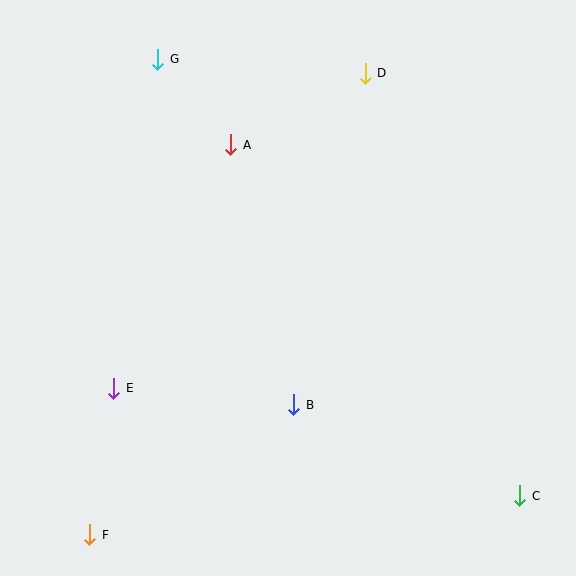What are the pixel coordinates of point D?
Point D is at (365, 73).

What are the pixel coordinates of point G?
Point G is at (158, 59).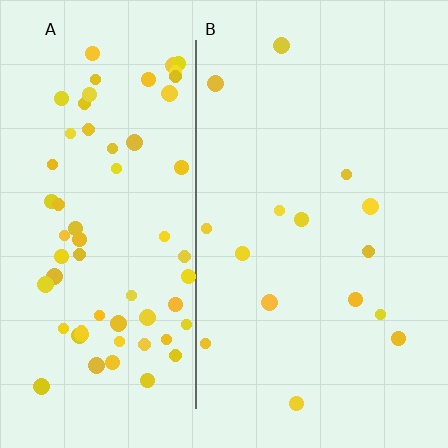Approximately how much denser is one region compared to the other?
Approximately 4.4× — region A over region B.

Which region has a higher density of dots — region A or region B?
A (the left).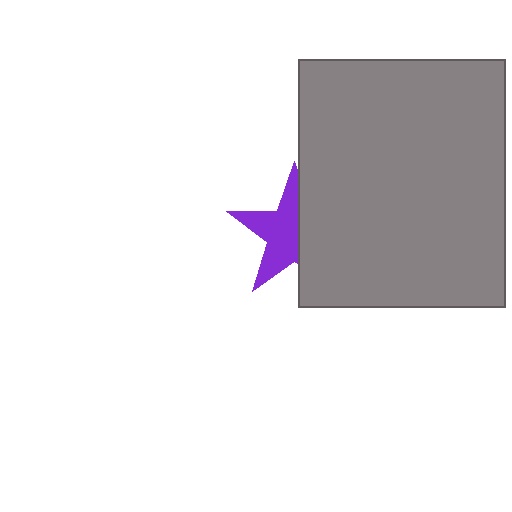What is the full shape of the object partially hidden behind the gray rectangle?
The partially hidden object is a purple star.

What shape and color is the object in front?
The object in front is a gray rectangle.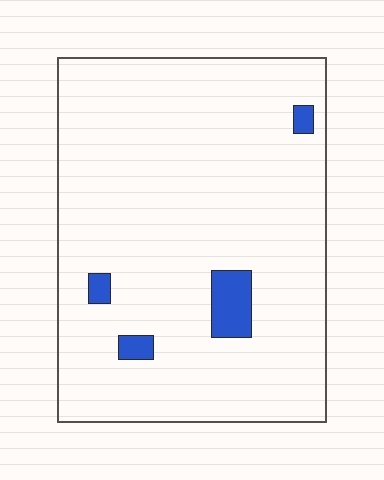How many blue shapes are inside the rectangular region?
4.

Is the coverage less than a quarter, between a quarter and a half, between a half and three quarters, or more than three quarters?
Less than a quarter.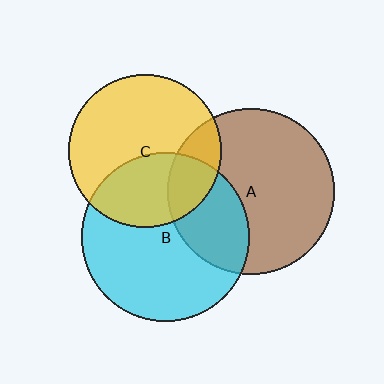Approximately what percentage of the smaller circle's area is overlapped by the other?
Approximately 30%.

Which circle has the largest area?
Circle B (cyan).